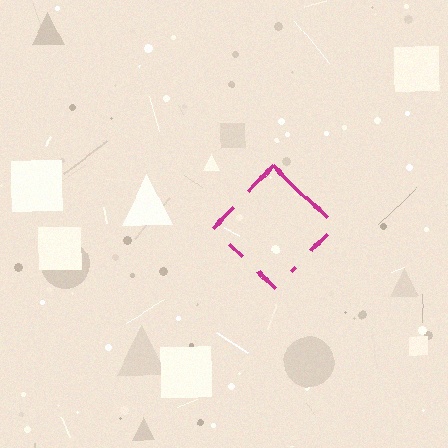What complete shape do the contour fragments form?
The contour fragments form a diamond.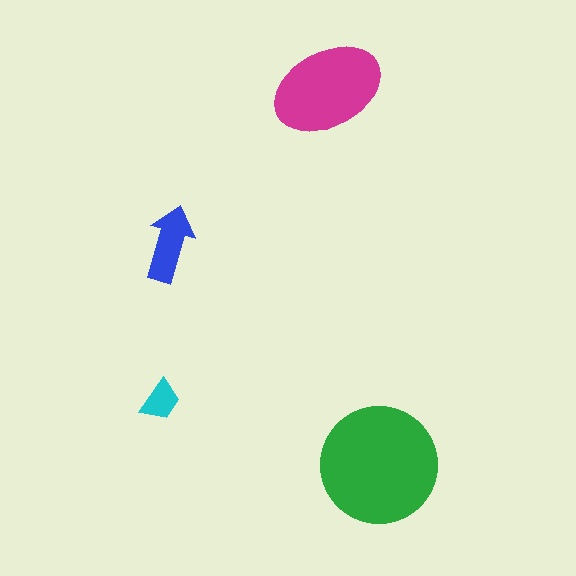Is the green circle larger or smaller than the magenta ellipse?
Larger.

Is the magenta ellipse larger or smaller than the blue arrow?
Larger.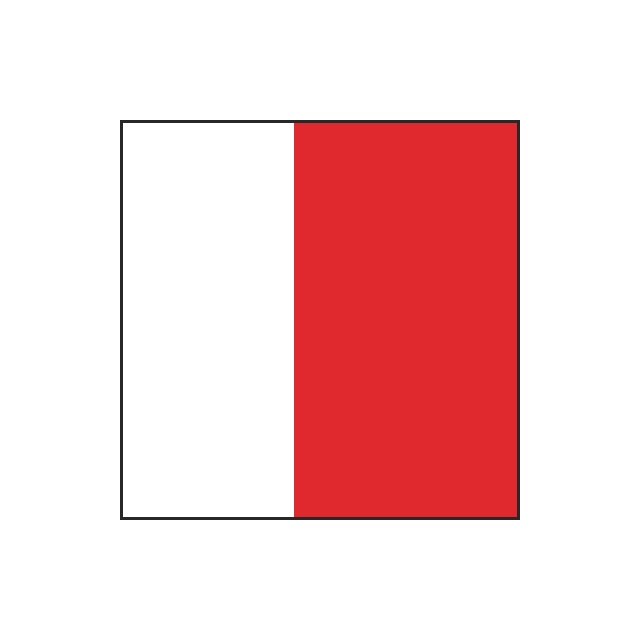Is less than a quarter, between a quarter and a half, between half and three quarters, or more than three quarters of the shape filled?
Between half and three quarters.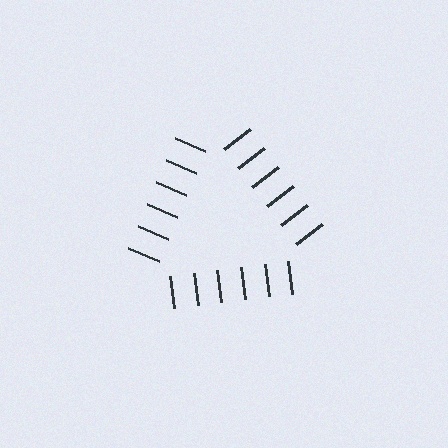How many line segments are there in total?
18 — 6 along each of the 3 edges.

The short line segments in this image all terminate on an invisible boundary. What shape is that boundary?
An illusory triangle — the line segments terminate on its edges but no continuous stroke is drawn.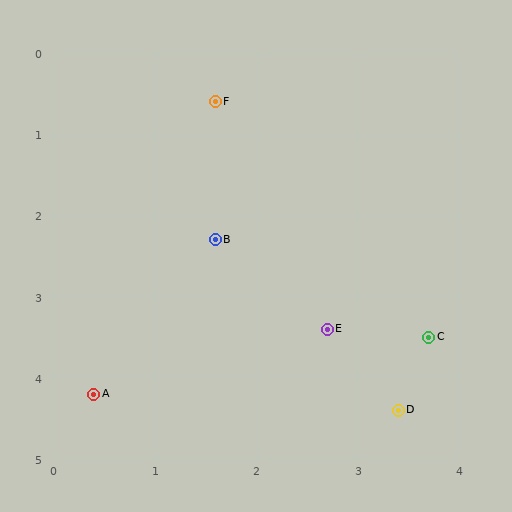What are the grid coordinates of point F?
Point F is at approximately (1.6, 0.6).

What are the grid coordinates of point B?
Point B is at approximately (1.6, 2.3).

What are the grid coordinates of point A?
Point A is at approximately (0.4, 4.2).